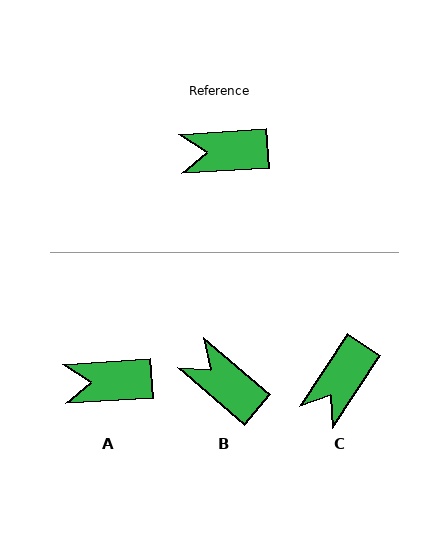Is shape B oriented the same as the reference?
No, it is off by about 44 degrees.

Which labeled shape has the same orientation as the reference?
A.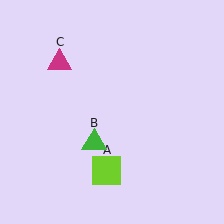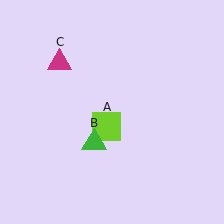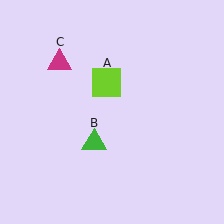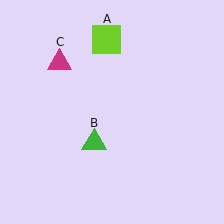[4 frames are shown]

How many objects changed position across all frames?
1 object changed position: lime square (object A).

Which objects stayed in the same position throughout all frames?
Green triangle (object B) and magenta triangle (object C) remained stationary.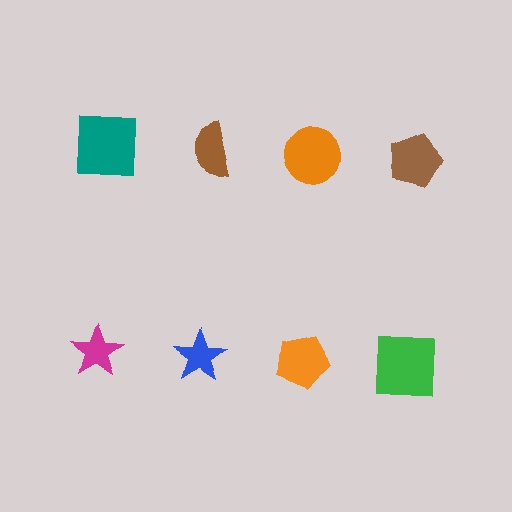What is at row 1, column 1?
A teal square.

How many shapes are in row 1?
4 shapes.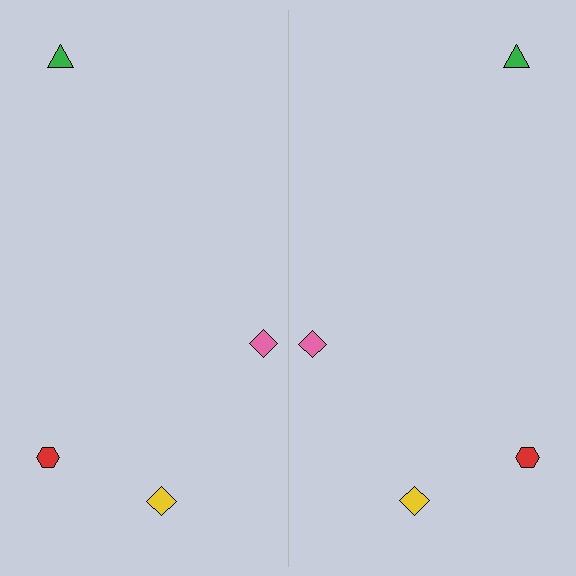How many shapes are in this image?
There are 8 shapes in this image.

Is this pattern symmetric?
Yes, this pattern has bilateral (reflection) symmetry.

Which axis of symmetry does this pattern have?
The pattern has a vertical axis of symmetry running through the center of the image.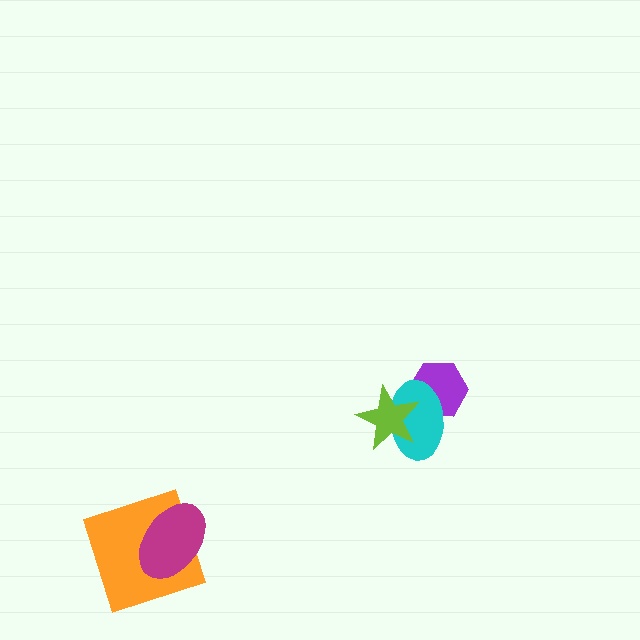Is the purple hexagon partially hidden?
Yes, it is partially covered by another shape.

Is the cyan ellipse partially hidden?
Yes, it is partially covered by another shape.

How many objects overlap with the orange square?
1 object overlaps with the orange square.